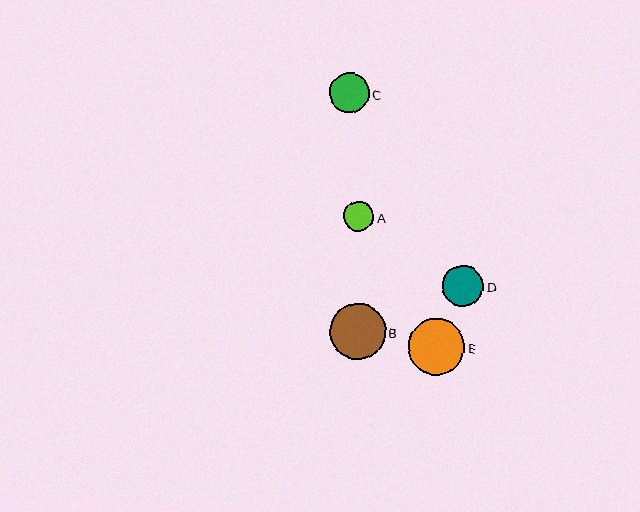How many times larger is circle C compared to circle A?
Circle C is approximately 1.3 times the size of circle A.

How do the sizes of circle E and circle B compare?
Circle E and circle B are approximately the same size.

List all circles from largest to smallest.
From largest to smallest: E, B, D, C, A.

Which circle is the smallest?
Circle A is the smallest with a size of approximately 30 pixels.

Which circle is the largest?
Circle E is the largest with a size of approximately 57 pixels.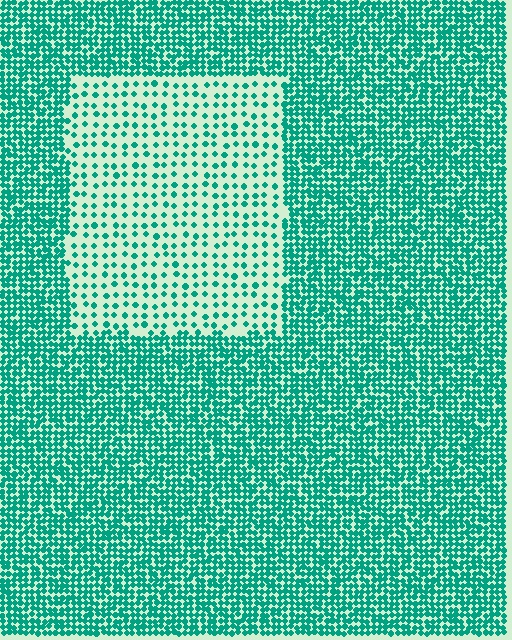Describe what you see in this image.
The image contains small teal elements arranged at two different densities. A rectangle-shaped region is visible where the elements are less densely packed than the surrounding area.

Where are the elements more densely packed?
The elements are more densely packed outside the rectangle boundary.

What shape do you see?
I see a rectangle.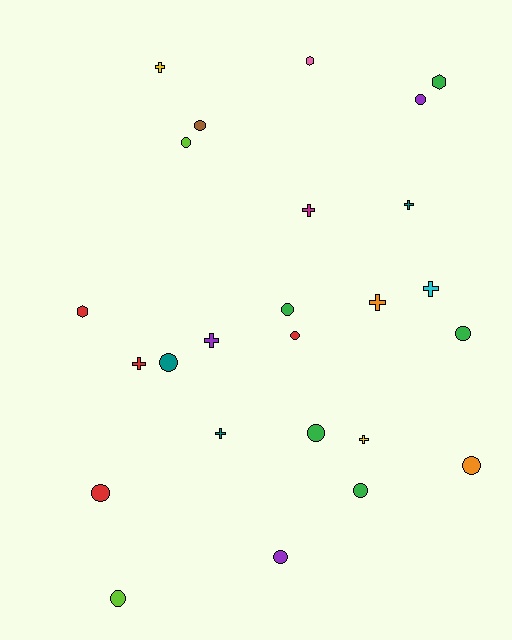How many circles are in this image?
There are 13 circles.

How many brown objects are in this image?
There is 1 brown object.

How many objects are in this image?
There are 25 objects.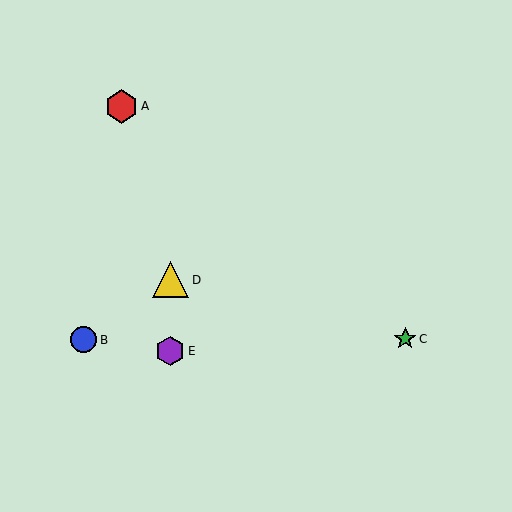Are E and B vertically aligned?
No, E is at x≈170 and B is at x≈83.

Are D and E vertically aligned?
Yes, both are at x≈170.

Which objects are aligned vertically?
Objects D, E are aligned vertically.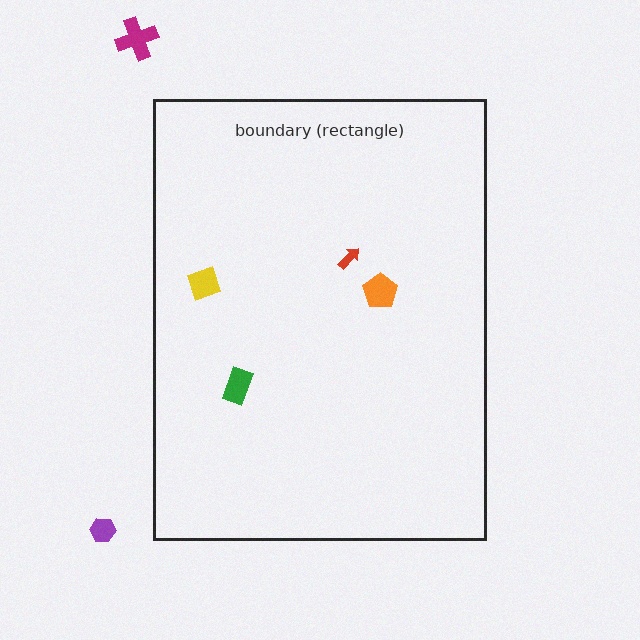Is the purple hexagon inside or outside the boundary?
Outside.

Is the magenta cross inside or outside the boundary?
Outside.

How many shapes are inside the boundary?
4 inside, 2 outside.